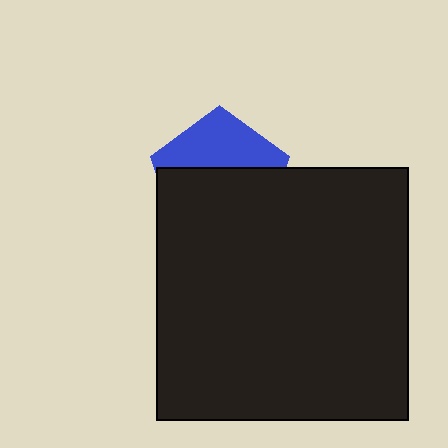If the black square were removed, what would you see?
You would see the complete blue pentagon.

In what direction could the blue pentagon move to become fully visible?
The blue pentagon could move up. That would shift it out from behind the black square entirely.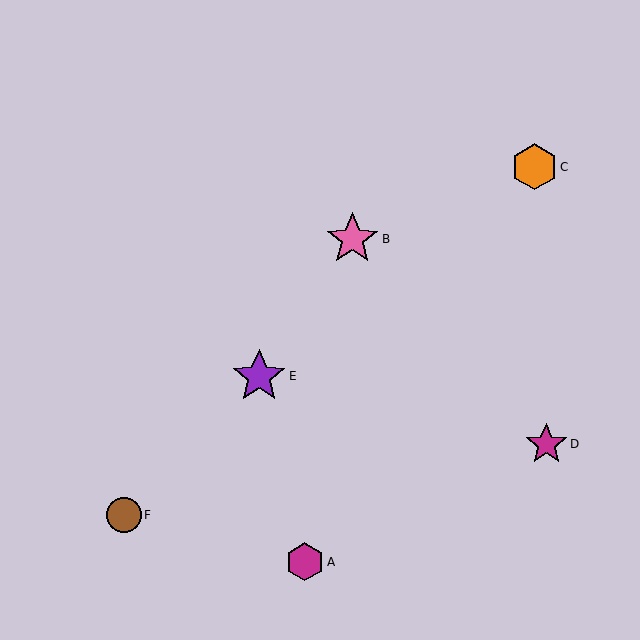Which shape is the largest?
The purple star (labeled E) is the largest.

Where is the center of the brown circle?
The center of the brown circle is at (124, 515).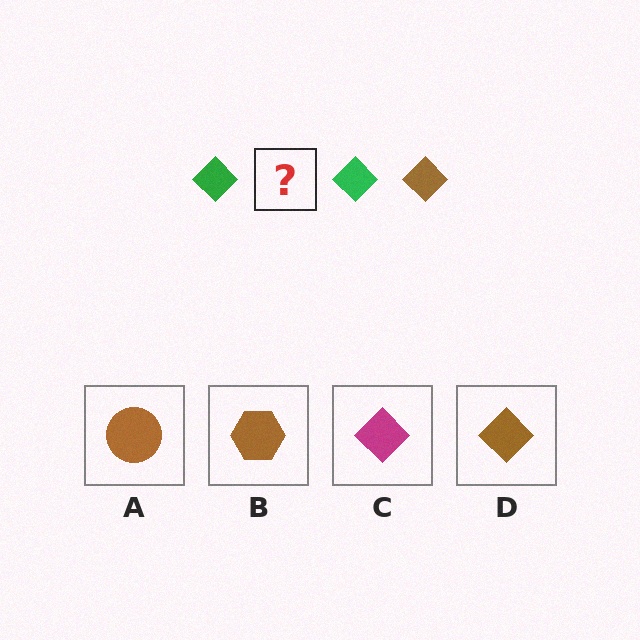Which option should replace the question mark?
Option D.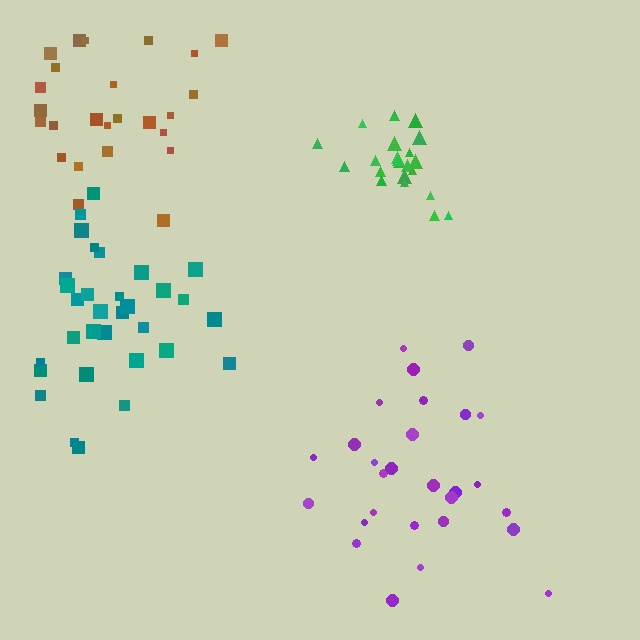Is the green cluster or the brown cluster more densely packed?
Green.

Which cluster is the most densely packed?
Green.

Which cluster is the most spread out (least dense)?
Purple.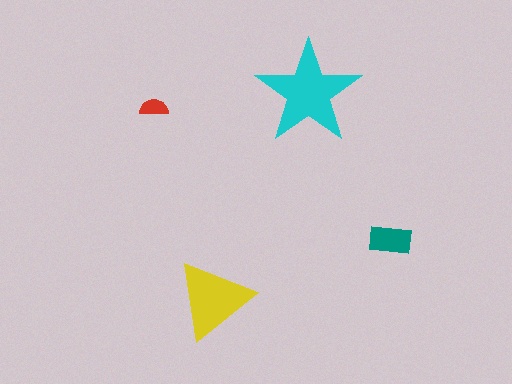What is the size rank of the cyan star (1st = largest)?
1st.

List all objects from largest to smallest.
The cyan star, the yellow triangle, the teal rectangle, the red semicircle.